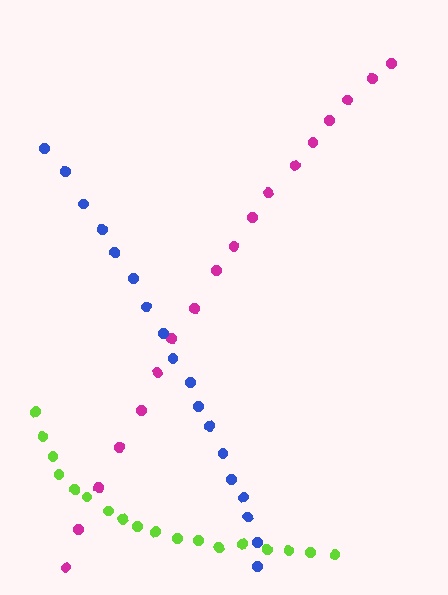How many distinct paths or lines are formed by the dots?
There are 3 distinct paths.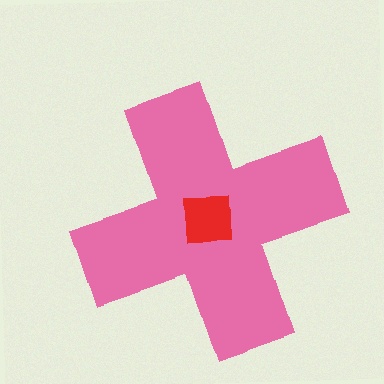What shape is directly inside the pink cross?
The red square.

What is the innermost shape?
The red square.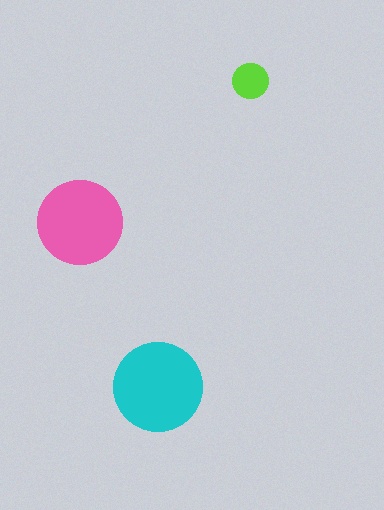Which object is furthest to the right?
The lime circle is rightmost.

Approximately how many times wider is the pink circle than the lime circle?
About 2.5 times wider.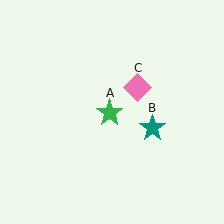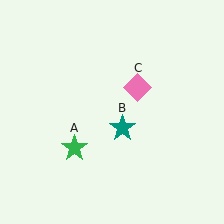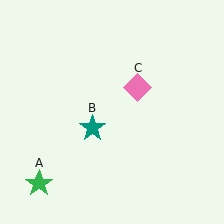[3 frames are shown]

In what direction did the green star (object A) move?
The green star (object A) moved down and to the left.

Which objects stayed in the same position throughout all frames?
Pink diamond (object C) remained stationary.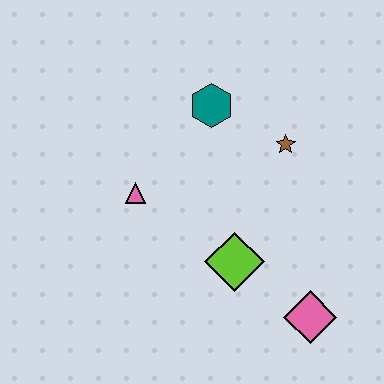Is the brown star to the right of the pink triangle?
Yes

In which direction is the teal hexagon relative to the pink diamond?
The teal hexagon is above the pink diamond.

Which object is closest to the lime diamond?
The pink diamond is closest to the lime diamond.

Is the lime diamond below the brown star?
Yes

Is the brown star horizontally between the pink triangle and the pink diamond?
Yes